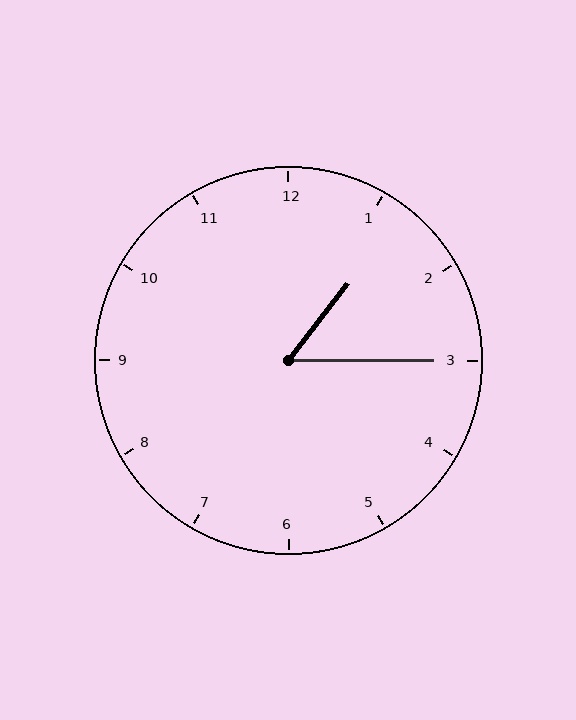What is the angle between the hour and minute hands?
Approximately 52 degrees.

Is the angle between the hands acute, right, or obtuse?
It is acute.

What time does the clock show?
1:15.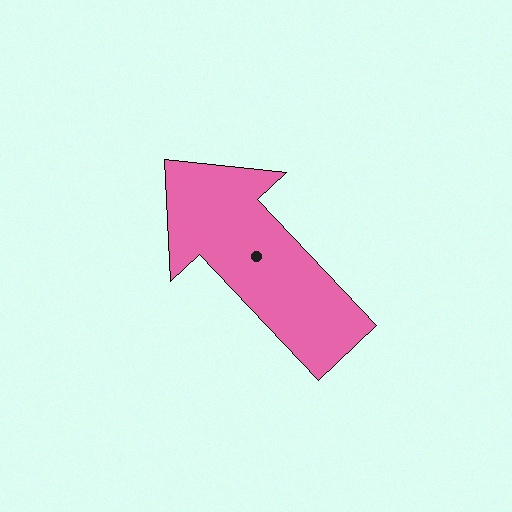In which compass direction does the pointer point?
Northwest.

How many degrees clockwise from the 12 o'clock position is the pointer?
Approximately 317 degrees.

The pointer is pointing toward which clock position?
Roughly 11 o'clock.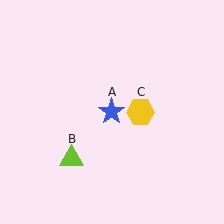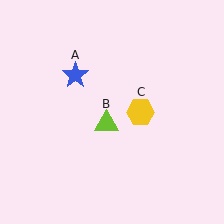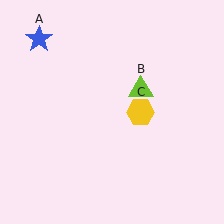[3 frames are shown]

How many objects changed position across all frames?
2 objects changed position: blue star (object A), lime triangle (object B).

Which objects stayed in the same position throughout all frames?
Yellow hexagon (object C) remained stationary.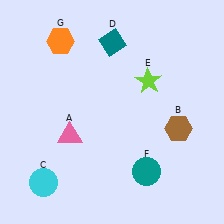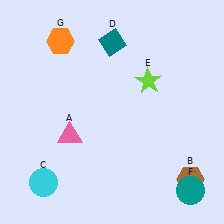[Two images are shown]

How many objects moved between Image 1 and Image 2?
2 objects moved between the two images.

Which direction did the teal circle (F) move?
The teal circle (F) moved right.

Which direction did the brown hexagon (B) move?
The brown hexagon (B) moved down.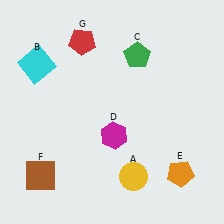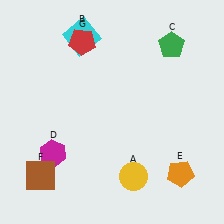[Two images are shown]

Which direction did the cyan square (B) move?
The cyan square (B) moved right.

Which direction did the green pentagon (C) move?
The green pentagon (C) moved right.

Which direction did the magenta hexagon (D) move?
The magenta hexagon (D) moved left.